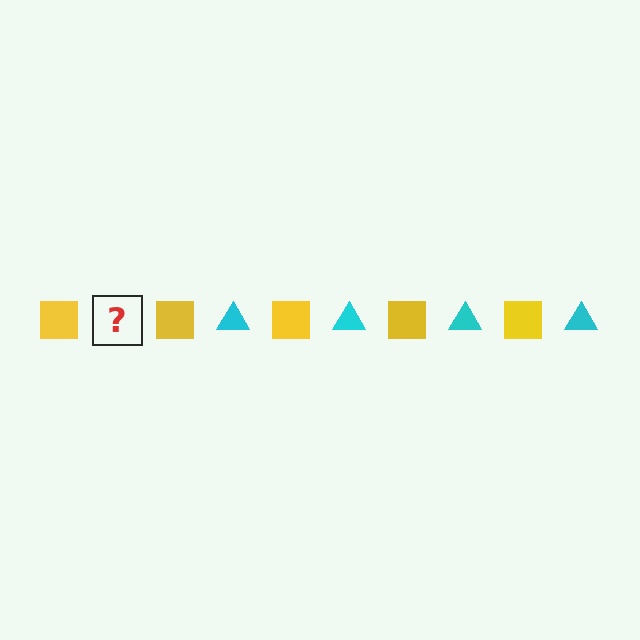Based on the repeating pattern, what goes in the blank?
The blank should be a cyan triangle.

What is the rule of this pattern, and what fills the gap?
The rule is that the pattern alternates between yellow square and cyan triangle. The gap should be filled with a cyan triangle.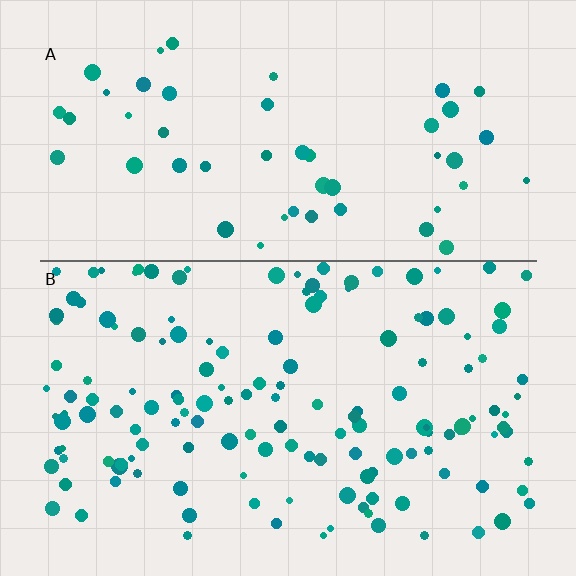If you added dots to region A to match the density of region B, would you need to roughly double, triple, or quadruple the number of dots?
Approximately triple.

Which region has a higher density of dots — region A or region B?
B (the bottom).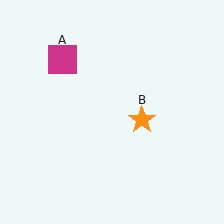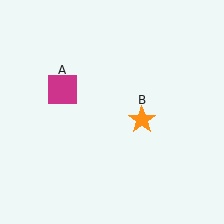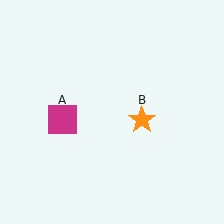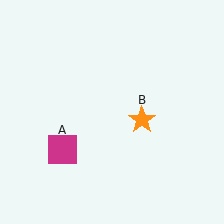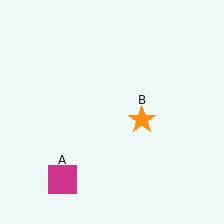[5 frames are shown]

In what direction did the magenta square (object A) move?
The magenta square (object A) moved down.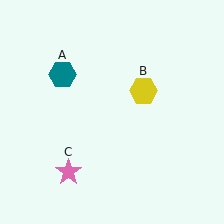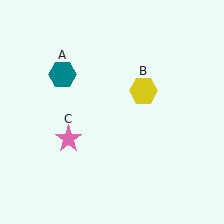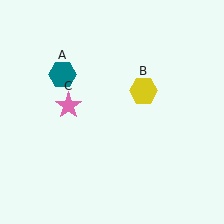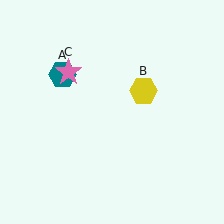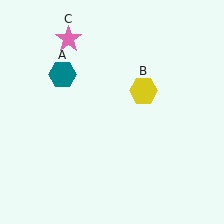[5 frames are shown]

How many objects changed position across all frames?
1 object changed position: pink star (object C).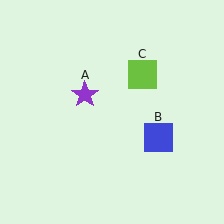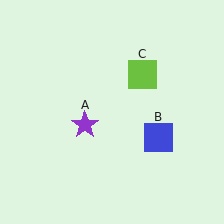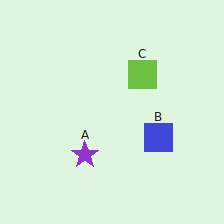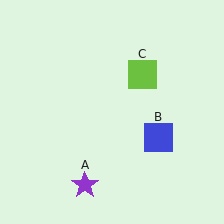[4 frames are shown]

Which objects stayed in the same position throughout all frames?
Blue square (object B) and lime square (object C) remained stationary.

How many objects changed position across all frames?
1 object changed position: purple star (object A).